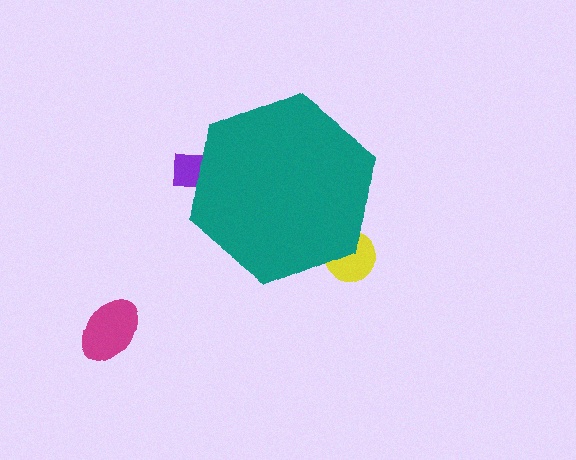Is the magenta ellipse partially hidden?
No, the magenta ellipse is fully visible.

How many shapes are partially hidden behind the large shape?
2 shapes are partially hidden.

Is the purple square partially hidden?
Yes, the purple square is partially hidden behind the teal hexagon.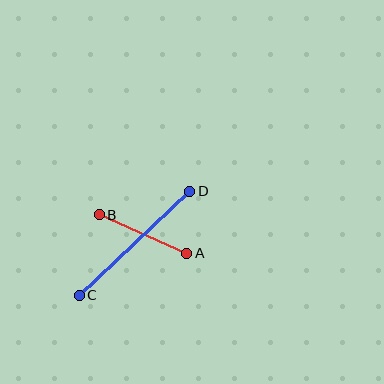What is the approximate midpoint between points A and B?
The midpoint is at approximately (143, 234) pixels.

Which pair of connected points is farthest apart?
Points C and D are farthest apart.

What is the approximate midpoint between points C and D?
The midpoint is at approximately (135, 243) pixels.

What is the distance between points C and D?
The distance is approximately 152 pixels.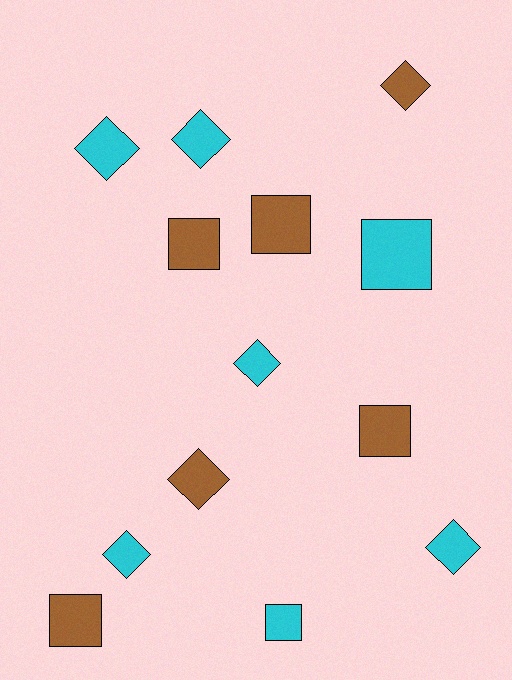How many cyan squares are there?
There are 2 cyan squares.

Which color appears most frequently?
Cyan, with 7 objects.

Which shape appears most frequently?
Diamond, with 7 objects.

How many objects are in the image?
There are 13 objects.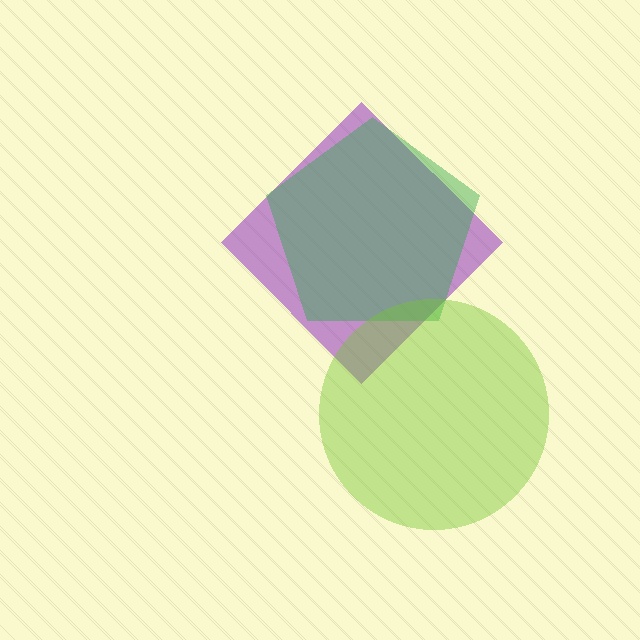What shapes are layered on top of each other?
The layered shapes are: a purple diamond, a green pentagon, a lime circle.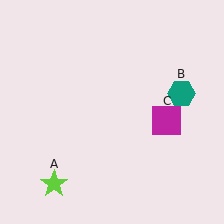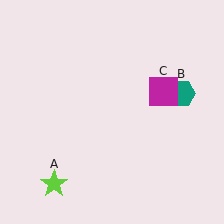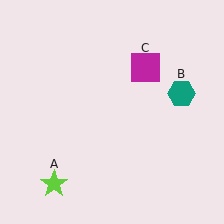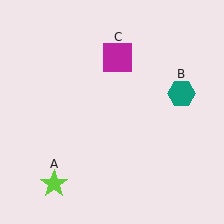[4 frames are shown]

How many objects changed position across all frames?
1 object changed position: magenta square (object C).